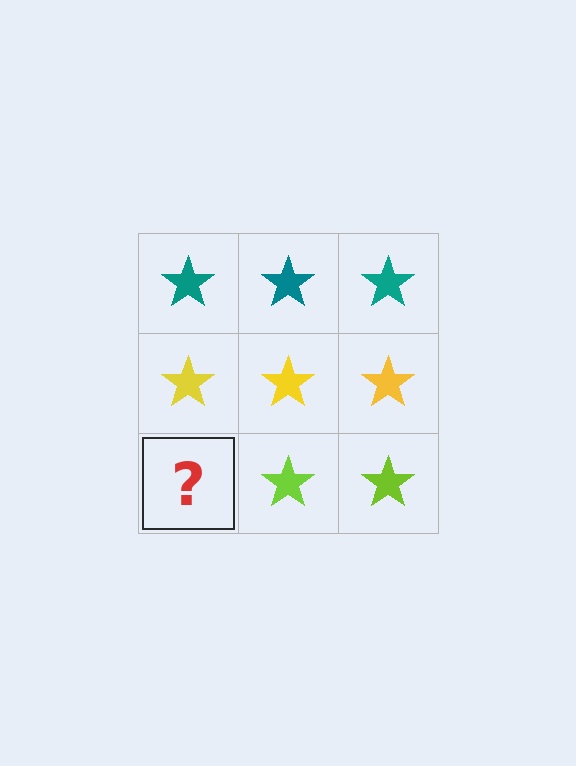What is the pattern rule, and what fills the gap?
The rule is that each row has a consistent color. The gap should be filled with a lime star.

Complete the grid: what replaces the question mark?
The question mark should be replaced with a lime star.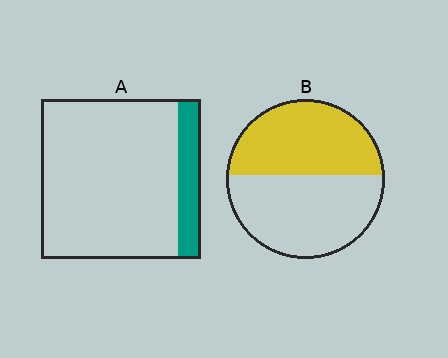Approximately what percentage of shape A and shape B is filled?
A is approximately 15% and B is approximately 45%.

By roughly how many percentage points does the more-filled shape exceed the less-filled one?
By roughly 30 percentage points (B over A).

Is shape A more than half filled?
No.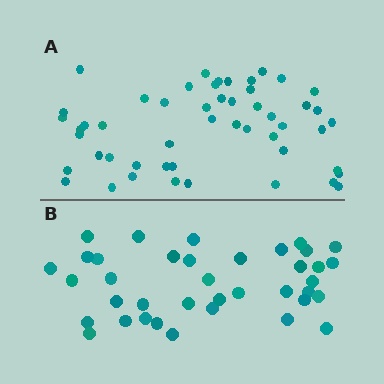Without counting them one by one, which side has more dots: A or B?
Region A (the top region) has more dots.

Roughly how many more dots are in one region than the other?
Region A has approximately 15 more dots than region B.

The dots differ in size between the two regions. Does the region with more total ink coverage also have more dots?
No. Region B has more total ink coverage because its dots are larger, but region A actually contains more individual dots. Total area can be misleading — the number of items is what matters here.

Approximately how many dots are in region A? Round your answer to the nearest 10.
About 50 dots. (The exact count is 51, which rounds to 50.)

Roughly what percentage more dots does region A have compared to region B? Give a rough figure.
About 35% more.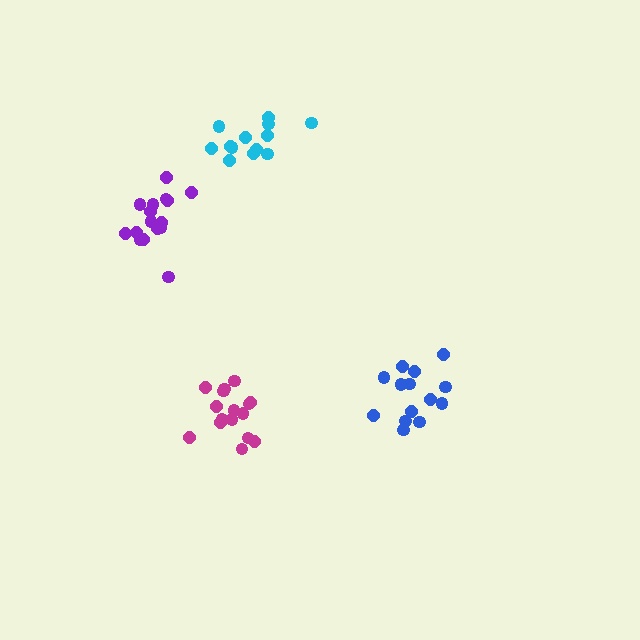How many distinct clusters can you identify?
There are 4 distinct clusters.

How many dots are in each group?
Group 1: 13 dots, Group 2: 16 dots, Group 3: 14 dots, Group 4: 17 dots (60 total).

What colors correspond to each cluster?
The clusters are colored: cyan, magenta, blue, purple.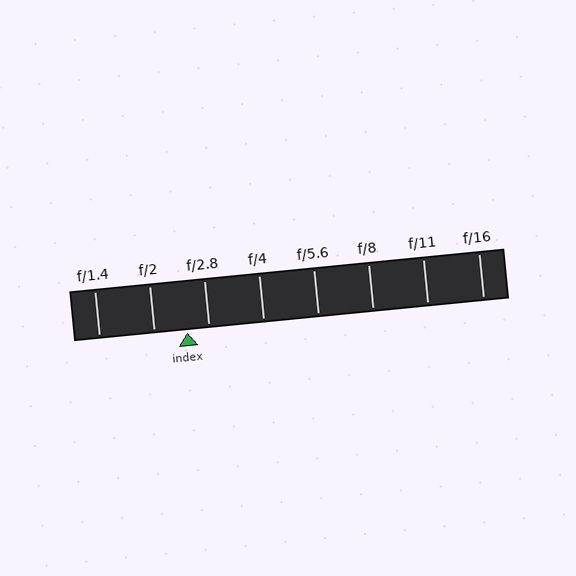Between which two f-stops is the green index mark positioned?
The index mark is between f/2 and f/2.8.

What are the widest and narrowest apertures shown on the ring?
The widest aperture shown is f/1.4 and the narrowest is f/16.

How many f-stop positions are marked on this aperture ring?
There are 8 f-stop positions marked.